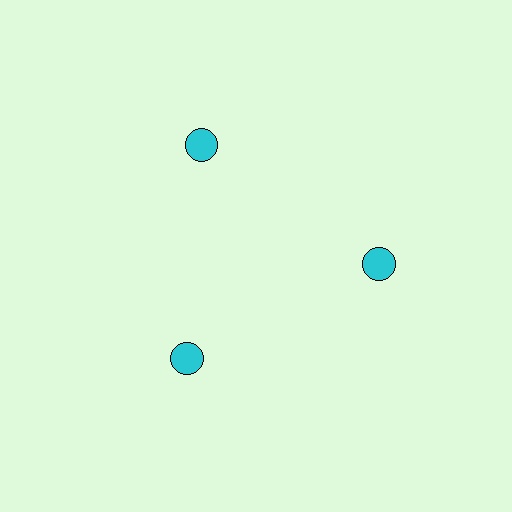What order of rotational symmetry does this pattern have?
This pattern has 3-fold rotational symmetry.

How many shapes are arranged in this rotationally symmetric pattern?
There are 3 shapes, arranged in 3 groups of 1.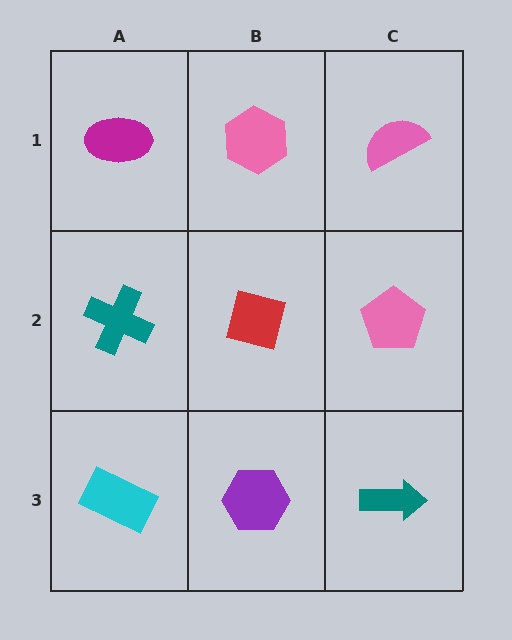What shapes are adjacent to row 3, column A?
A teal cross (row 2, column A), a purple hexagon (row 3, column B).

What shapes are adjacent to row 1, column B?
A red square (row 2, column B), a magenta ellipse (row 1, column A), a pink semicircle (row 1, column C).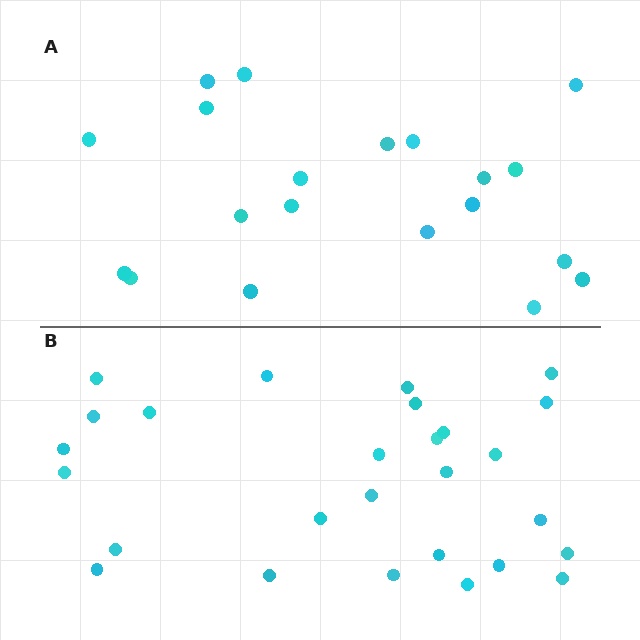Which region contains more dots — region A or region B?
Region B (the bottom region) has more dots.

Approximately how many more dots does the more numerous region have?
Region B has roughly 8 or so more dots than region A.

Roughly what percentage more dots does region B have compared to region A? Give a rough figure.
About 35% more.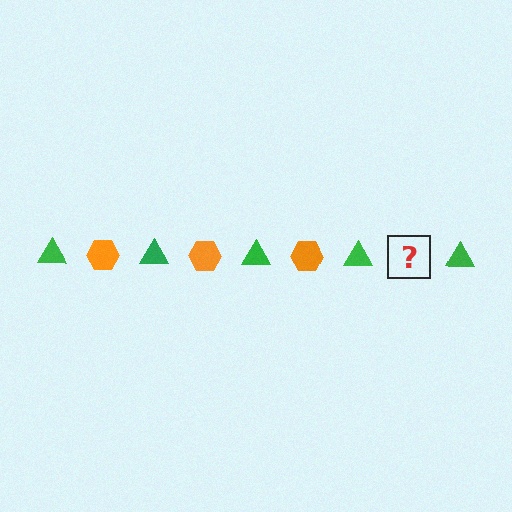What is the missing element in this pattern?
The missing element is an orange hexagon.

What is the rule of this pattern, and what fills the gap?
The rule is that the pattern alternates between green triangle and orange hexagon. The gap should be filled with an orange hexagon.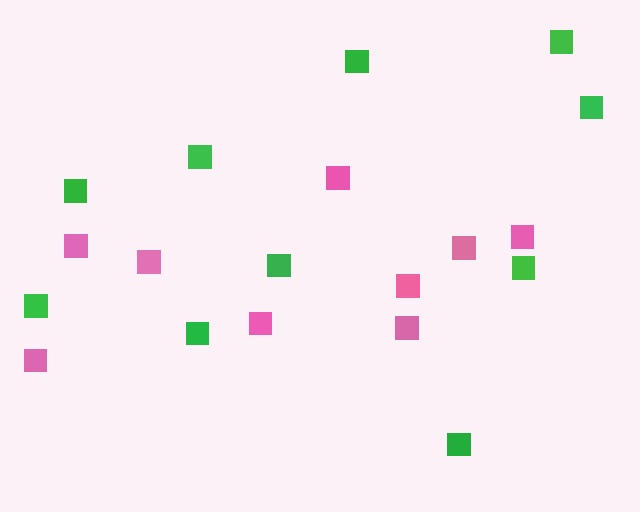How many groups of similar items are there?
There are 2 groups: one group of pink squares (9) and one group of green squares (10).